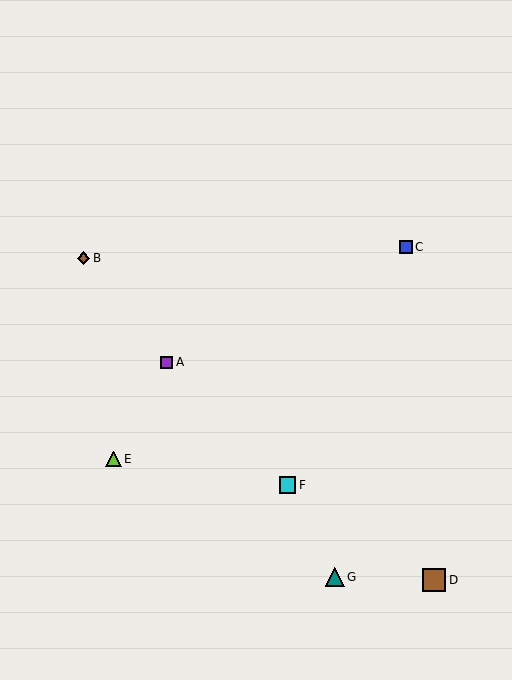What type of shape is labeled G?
Shape G is a teal triangle.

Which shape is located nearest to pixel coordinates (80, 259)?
The brown diamond (labeled B) at (83, 258) is nearest to that location.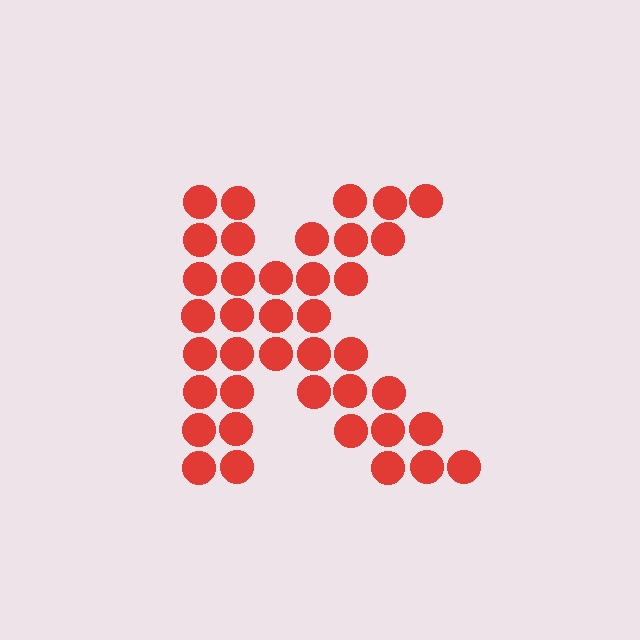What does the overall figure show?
The overall figure shows the letter K.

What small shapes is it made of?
It is made of small circles.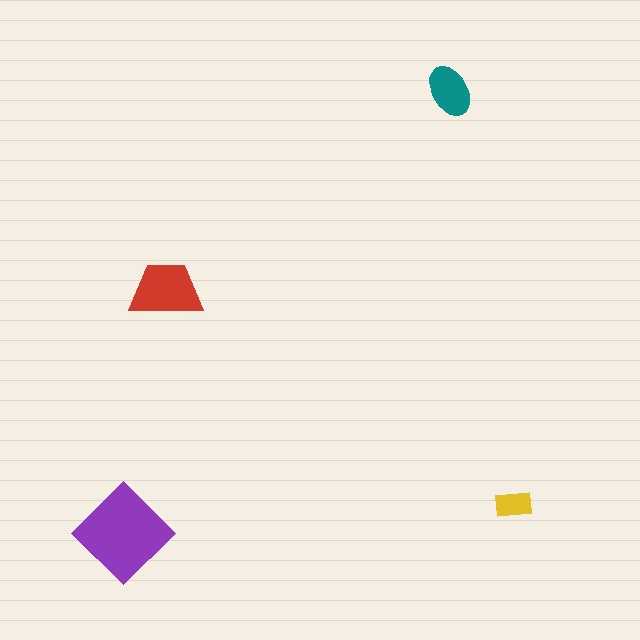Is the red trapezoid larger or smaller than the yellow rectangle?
Larger.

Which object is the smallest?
The yellow rectangle.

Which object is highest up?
The teal ellipse is topmost.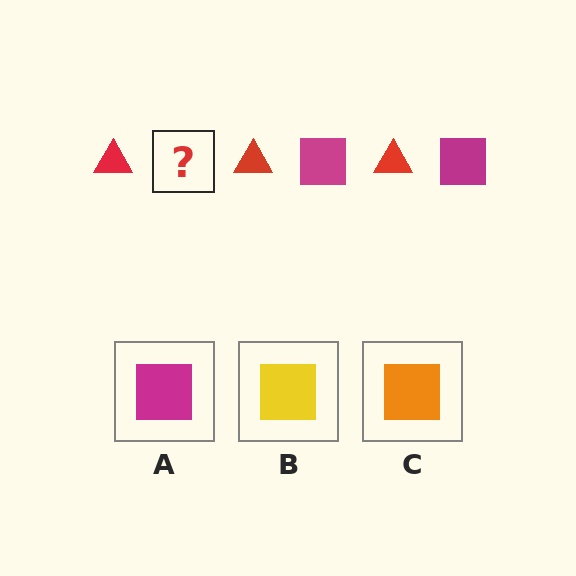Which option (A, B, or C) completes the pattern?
A.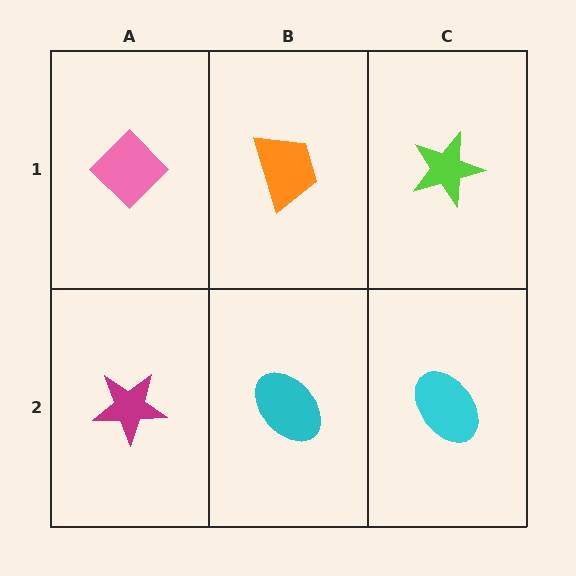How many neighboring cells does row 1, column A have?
2.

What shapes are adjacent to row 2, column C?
A lime star (row 1, column C), a cyan ellipse (row 2, column B).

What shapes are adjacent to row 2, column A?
A pink diamond (row 1, column A), a cyan ellipse (row 2, column B).